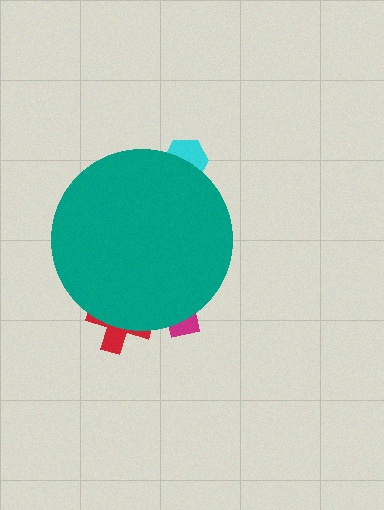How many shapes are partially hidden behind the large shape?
3 shapes are partially hidden.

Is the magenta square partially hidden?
Yes, the magenta square is partially hidden behind the teal circle.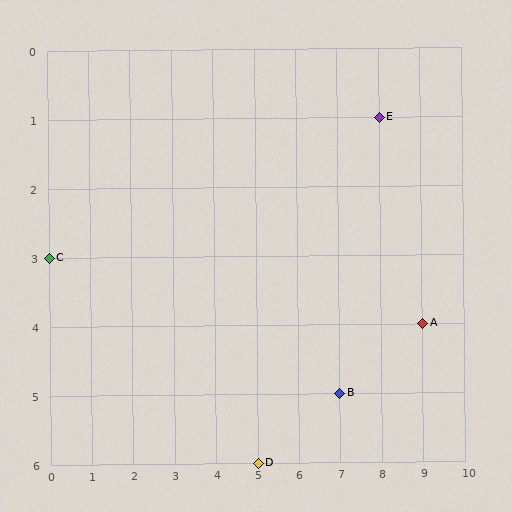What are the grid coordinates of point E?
Point E is at grid coordinates (8, 1).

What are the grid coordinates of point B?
Point B is at grid coordinates (7, 5).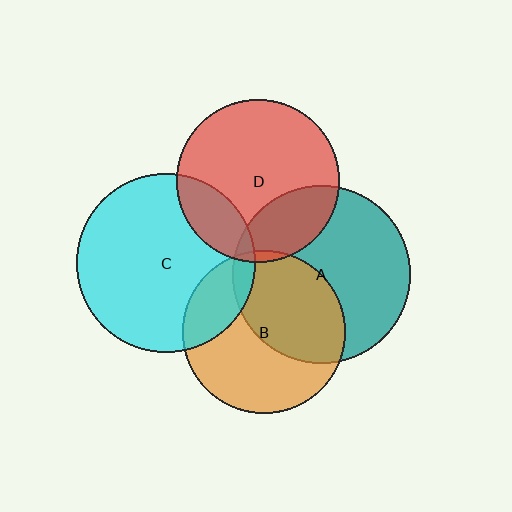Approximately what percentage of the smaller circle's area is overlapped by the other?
Approximately 25%.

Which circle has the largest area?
Circle C (cyan).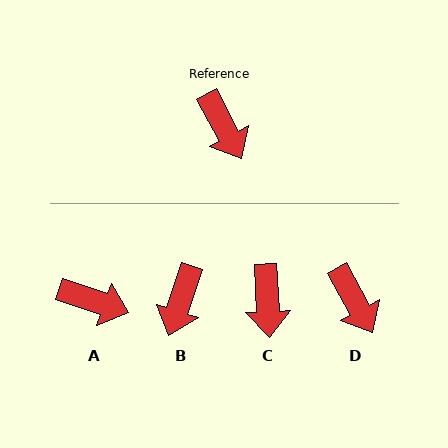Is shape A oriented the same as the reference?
No, it is off by about 43 degrees.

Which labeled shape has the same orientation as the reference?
D.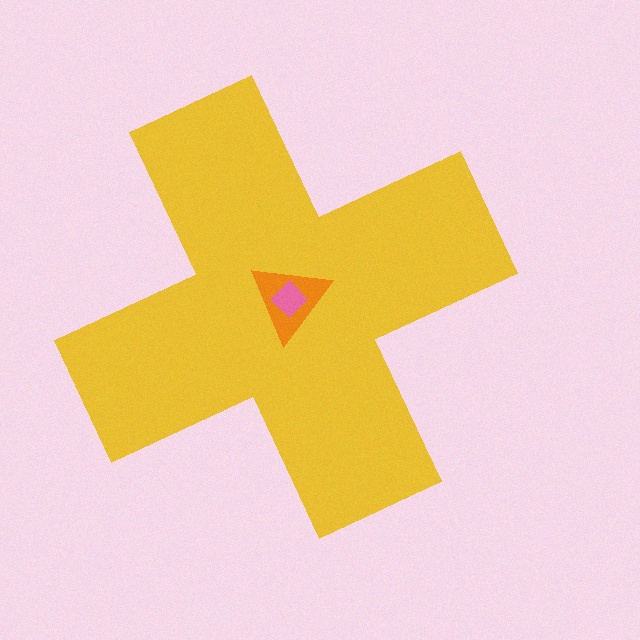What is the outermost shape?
The yellow cross.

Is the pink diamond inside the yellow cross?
Yes.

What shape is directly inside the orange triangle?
The pink diamond.